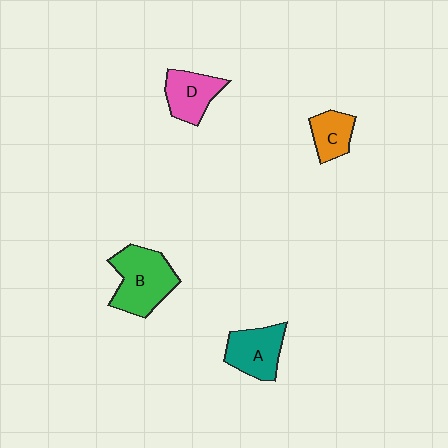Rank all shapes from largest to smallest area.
From largest to smallest: B (green), A (teal), D (pink), C (orange).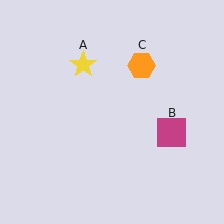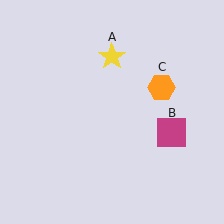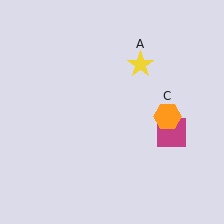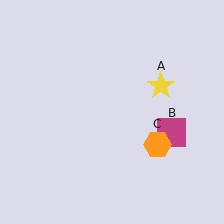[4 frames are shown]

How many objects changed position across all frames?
2 objects changed position: yellow star (object A), orange hexagon (object C).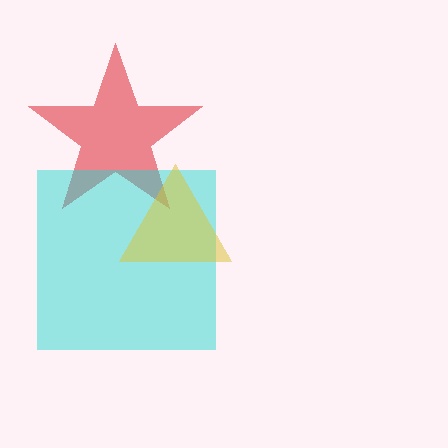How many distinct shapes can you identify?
There are 3 distinct shapes: a red star, a cyan square, a yellow triangle.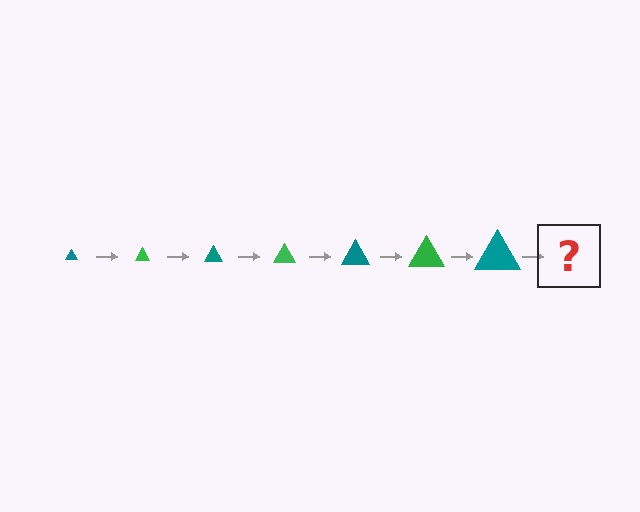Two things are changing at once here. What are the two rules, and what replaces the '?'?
The two rules are that the triangle grows larger each step and the color cycles through teal and green. The '?' should be a green triangle, larger than the previous one.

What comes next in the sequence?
The next element should be a green triangle, larger than the previous one.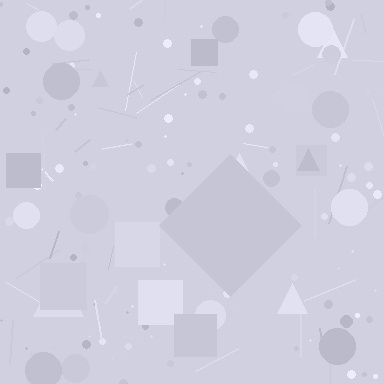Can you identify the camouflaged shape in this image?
The camouflaged shape is a diamond.